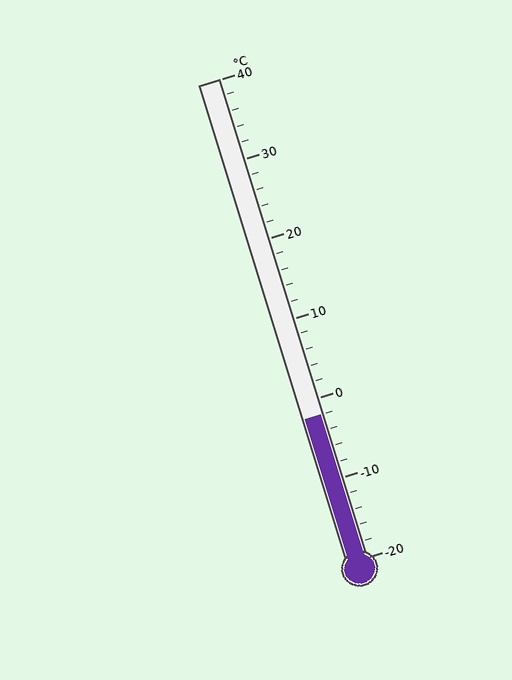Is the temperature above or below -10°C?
The temperature is above -10°C.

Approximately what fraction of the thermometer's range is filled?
The thermometer is filled to approximately 30% of its range.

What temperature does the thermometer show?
The thermometer shows approximately -2°C.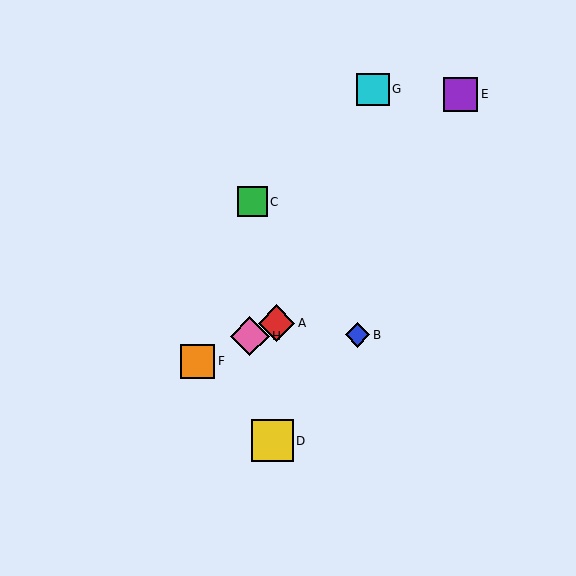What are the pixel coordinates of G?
Object G is at (373, 89).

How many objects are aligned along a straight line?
3 objects (A, F, H) are aligned along a straight line.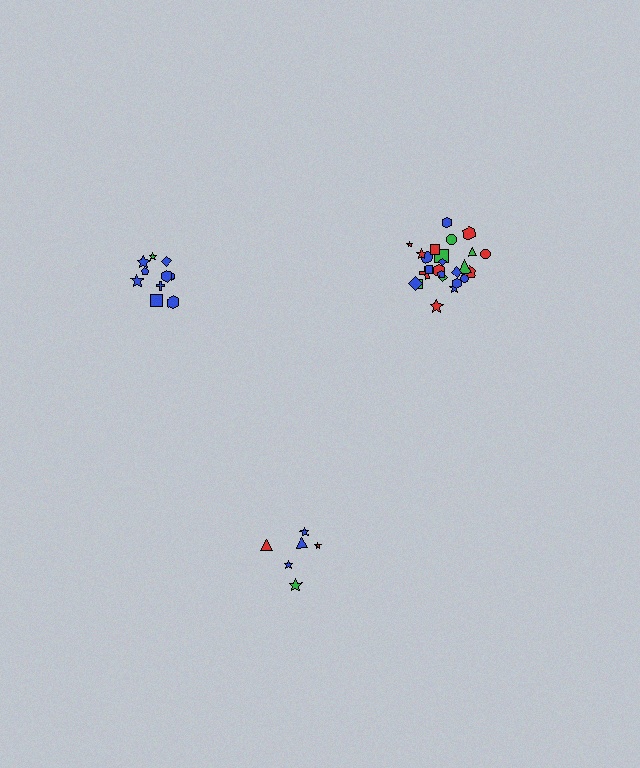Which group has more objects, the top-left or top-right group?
The top-right group.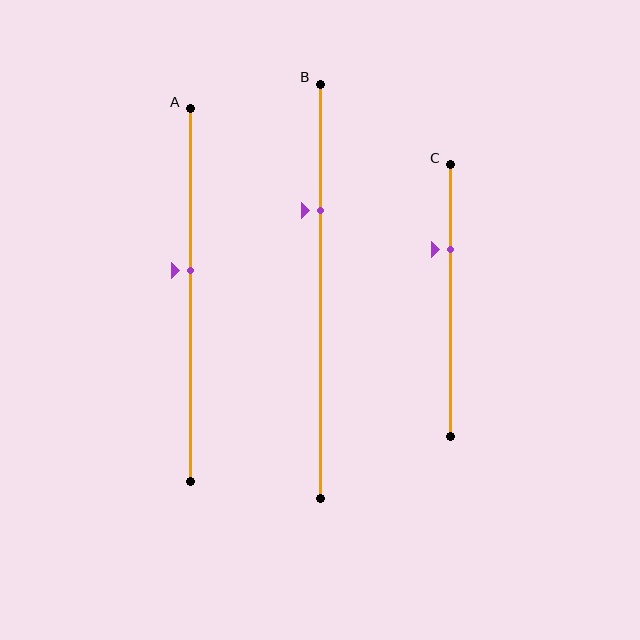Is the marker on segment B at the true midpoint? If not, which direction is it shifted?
No, the marker on segment B is shifted upward by about 20% of the segment length.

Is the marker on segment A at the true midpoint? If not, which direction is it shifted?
No, the marker on segment A is shifted upward by about 7% of the segment length.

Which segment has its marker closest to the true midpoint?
Segment A has its marker closest to the true midpoint.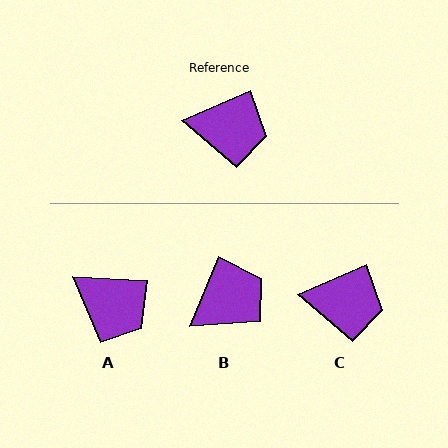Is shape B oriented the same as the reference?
No, it is off by about 44 degrees.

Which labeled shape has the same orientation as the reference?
C.